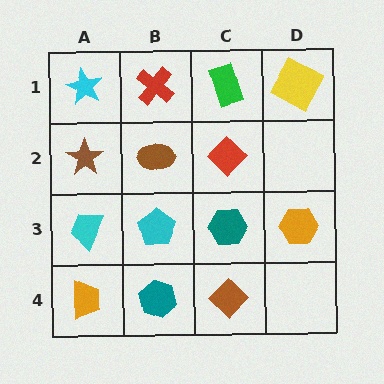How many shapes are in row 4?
3 shapes.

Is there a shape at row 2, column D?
No, that cell is empty.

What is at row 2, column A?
A brown star.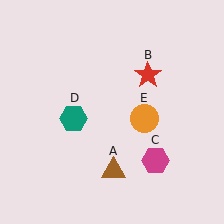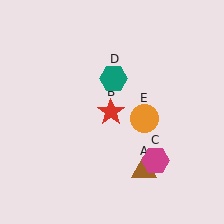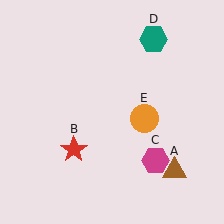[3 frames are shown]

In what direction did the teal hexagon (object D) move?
The teal hexagon (object D) moved up and to the right.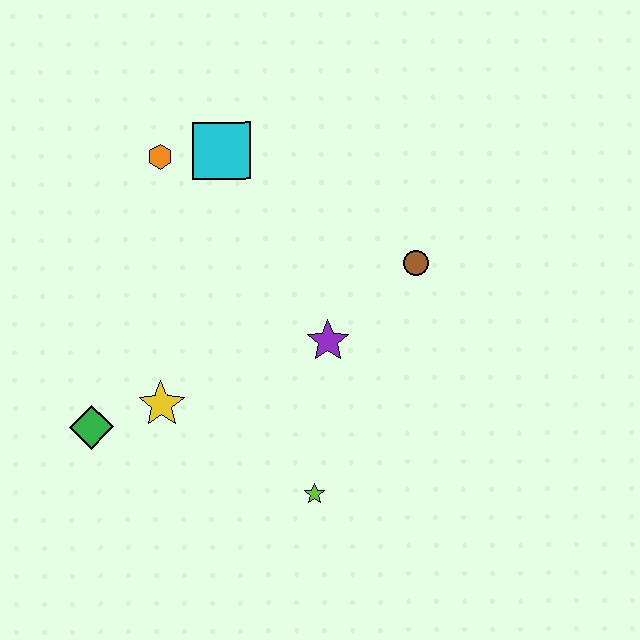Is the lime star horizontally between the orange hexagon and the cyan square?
No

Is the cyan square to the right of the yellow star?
Yes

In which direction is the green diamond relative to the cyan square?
The green diamond is below the cyan square.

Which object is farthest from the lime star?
The orange hexagon is farthest from the lime star.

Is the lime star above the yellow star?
No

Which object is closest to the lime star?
The purple star is closest to the lime star.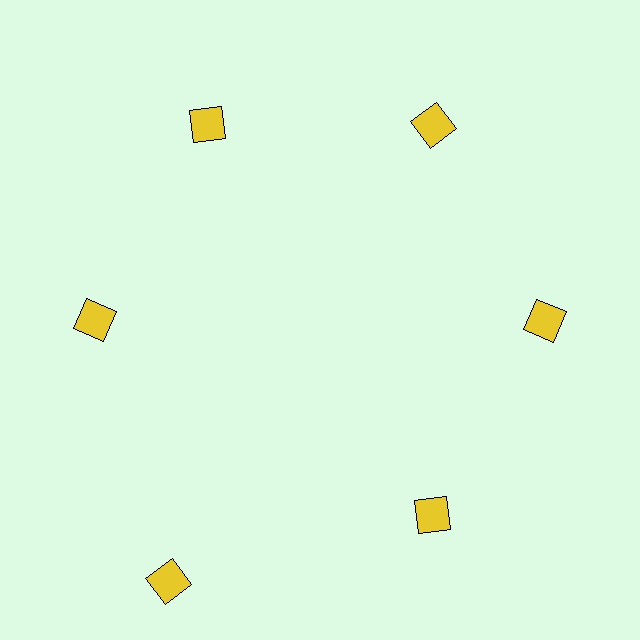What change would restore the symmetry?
The symmetry would be restored by moving it inward, back onto the ring so that all 6 squares sit at equal angles and equal distance from the center.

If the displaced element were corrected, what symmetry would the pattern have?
It would have 6-fold rotational symmetry — the pattern would map onto itself every 60 degrees.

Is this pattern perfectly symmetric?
No. The 6 yellow squares are arranged in a ring, but one element near the 7 o'clock position is pushed outward from the center, breaking the 6-fold rotational symmetry.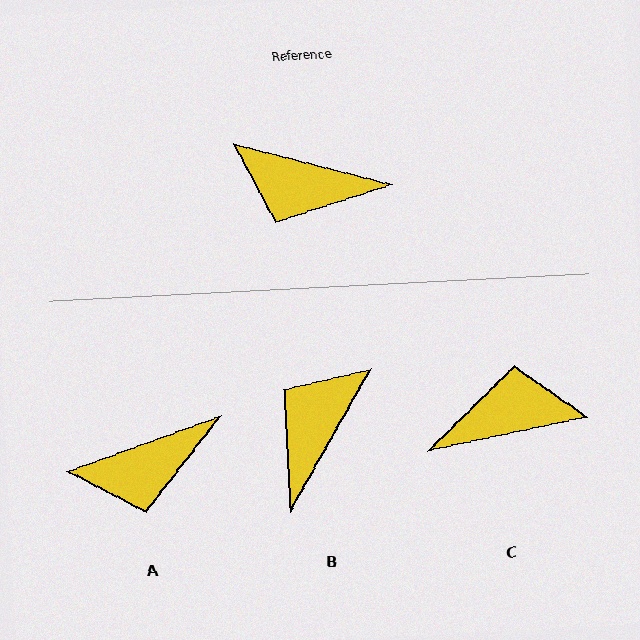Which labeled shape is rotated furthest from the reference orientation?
C, about 153 degrees away.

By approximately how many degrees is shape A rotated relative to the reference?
Approximately 34 degrees counter-clockwise.